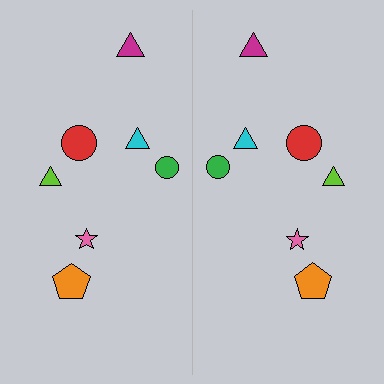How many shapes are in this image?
There are 14 shapes in this image.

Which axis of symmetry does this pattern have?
The pattern has a vertical axis of symmetry running through the center of the image.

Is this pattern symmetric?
Yes, this pattern has bilateral (reflection) symmetry.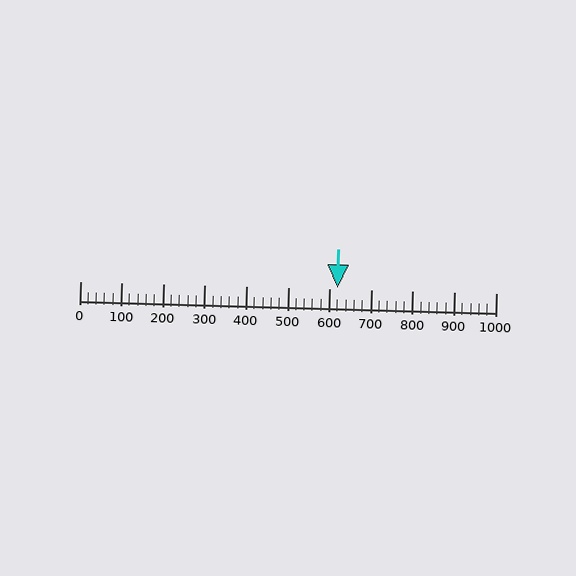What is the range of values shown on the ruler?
The ruler shows values from 0 to 1000.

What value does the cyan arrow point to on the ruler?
The cyan arrow points to approximately 620.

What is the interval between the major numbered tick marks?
The major tick marks are spaced 100 units apart.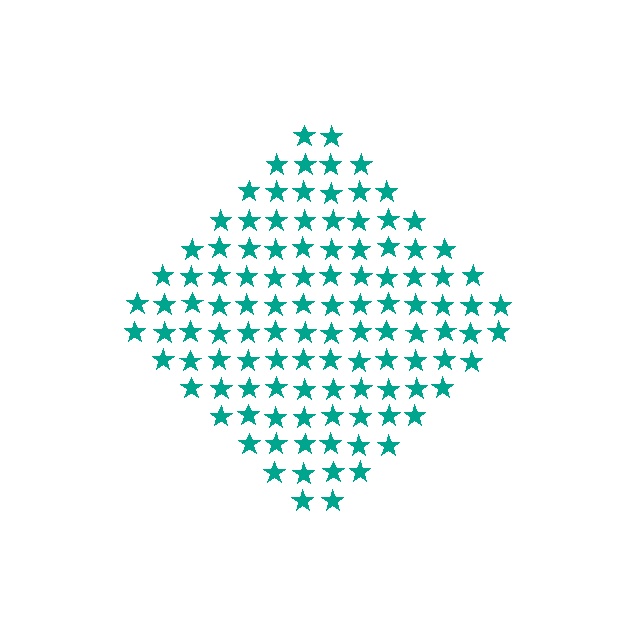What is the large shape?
The large shape is a diamond.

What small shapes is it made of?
It is made of small stars.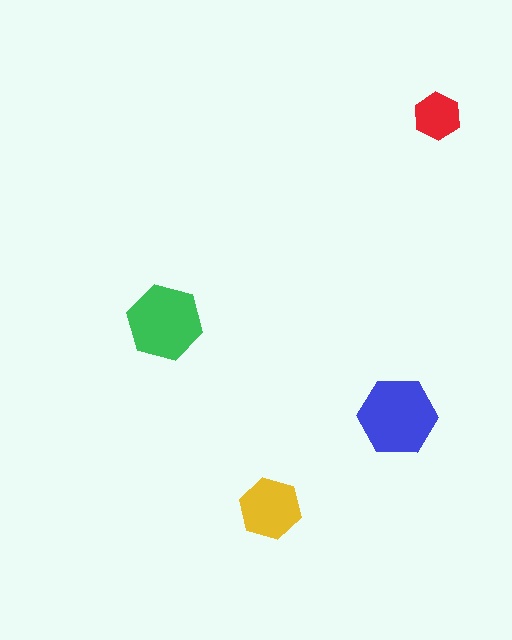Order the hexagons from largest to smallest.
the blue one, the green one, the yellow one, the red one.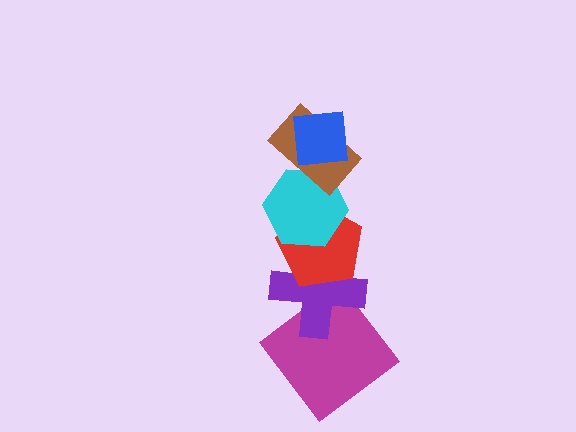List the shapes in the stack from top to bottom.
From top to bottom: the blue square, the brown rectangle, the cyan hexagon, the red pentagon, the purple cross, the magenta diamond.